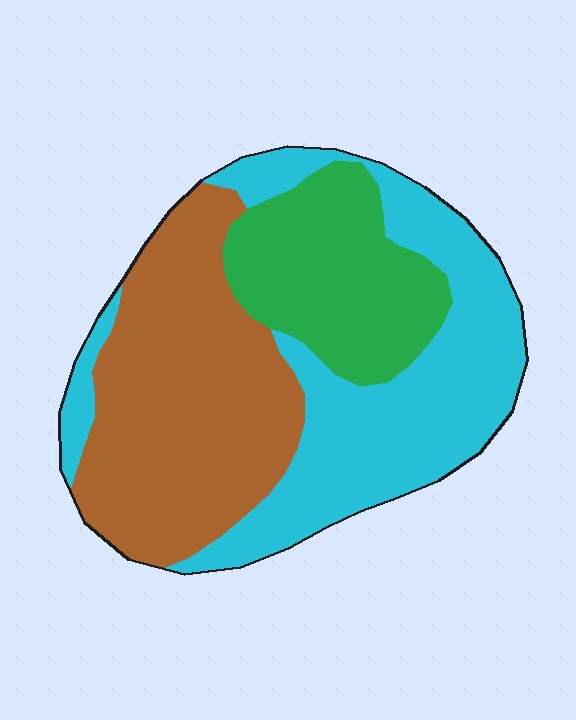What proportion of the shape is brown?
Brown covers roughly 40% of the shape.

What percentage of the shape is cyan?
Cyan takes up about two fifths (2/5) of the shape.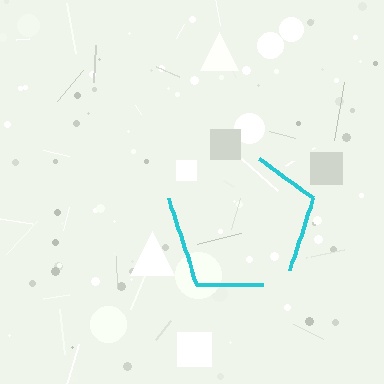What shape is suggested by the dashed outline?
The dashed outline suggests a pentagon.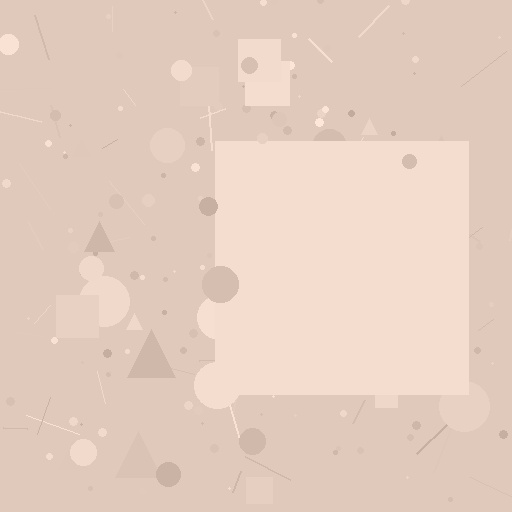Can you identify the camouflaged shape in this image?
The camouflaged shape is a square.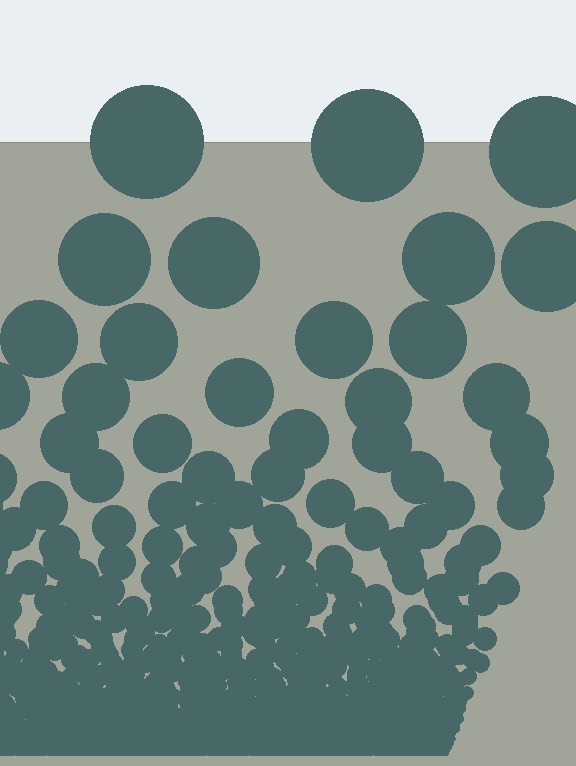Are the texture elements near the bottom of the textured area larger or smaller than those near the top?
Smaller. The gradient is inverted — elements near the bottom are smaller and denser.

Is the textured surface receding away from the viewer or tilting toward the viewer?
The surface appears to tilt toward the viewer. Texture elements get larger and sparser toward the top.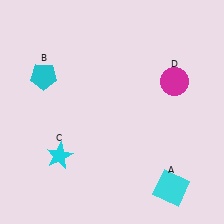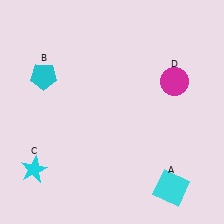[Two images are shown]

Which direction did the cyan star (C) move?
The cyan star (C) moved left.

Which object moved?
The cyan star (C) moved left.